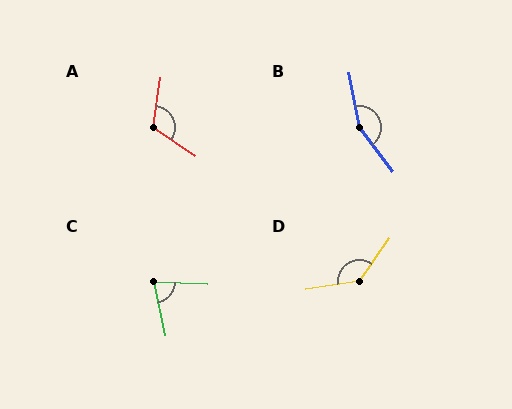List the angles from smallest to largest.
C (75°), A (116°), D (133°), B (153°).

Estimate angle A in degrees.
Approximately 116 degrees.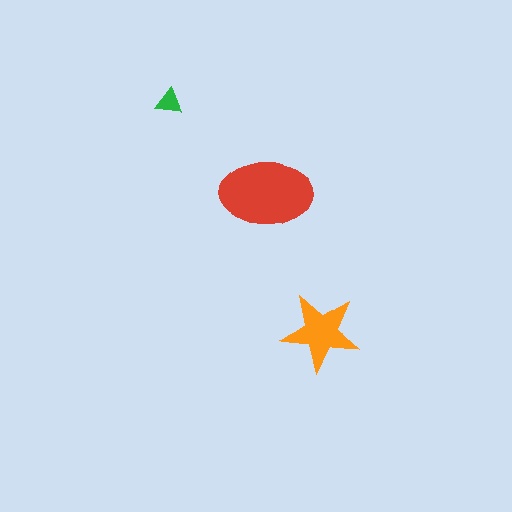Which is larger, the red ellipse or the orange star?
The red ellipse.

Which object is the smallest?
The green triangle.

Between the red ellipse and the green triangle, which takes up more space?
The red ellipse.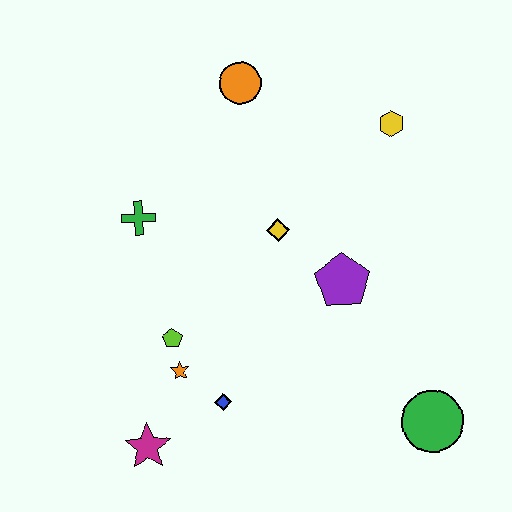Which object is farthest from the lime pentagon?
The yellow hexagon is farthest from the lime pentagon.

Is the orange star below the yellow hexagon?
Yes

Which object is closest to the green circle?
The purple pentagon is closest to the green circle.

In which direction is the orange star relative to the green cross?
The orange star is below the green cross.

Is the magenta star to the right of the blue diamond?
No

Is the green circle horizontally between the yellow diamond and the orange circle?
No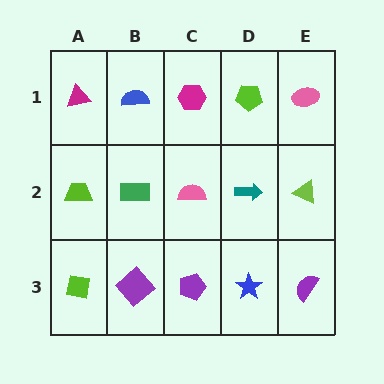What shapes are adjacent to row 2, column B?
A blue semicircle (row 1, column B), a purple diamond (row 3, column B), a lime trapezoid (row 2, column A), a pink semicircle (row 2, column C).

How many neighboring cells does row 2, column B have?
4.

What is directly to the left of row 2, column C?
A green rectangle.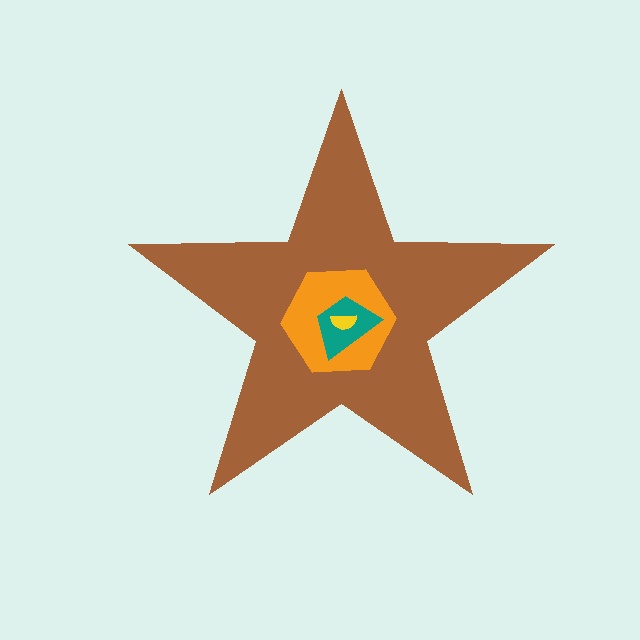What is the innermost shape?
The yellow semicircle.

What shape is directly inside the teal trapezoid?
The yellow semicircle.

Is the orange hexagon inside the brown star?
Yes.